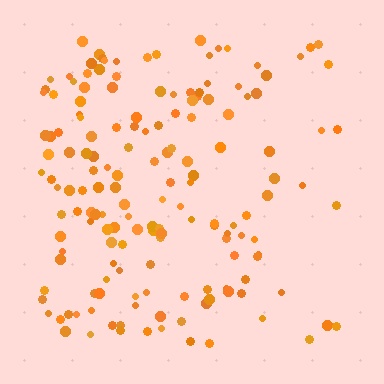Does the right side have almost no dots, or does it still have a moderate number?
Still a moderate number, just noticeably fewer than the left.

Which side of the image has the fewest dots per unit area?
The right.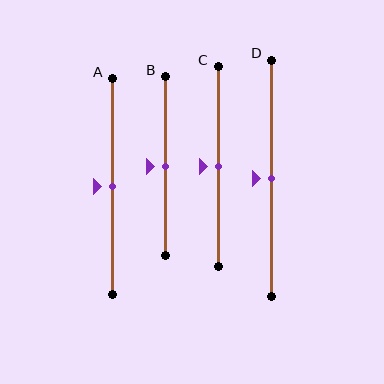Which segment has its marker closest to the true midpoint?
Segment A has its marker closest to the true midpoint.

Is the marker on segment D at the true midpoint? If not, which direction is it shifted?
Yes, the marker on segment D is at the true midpoint.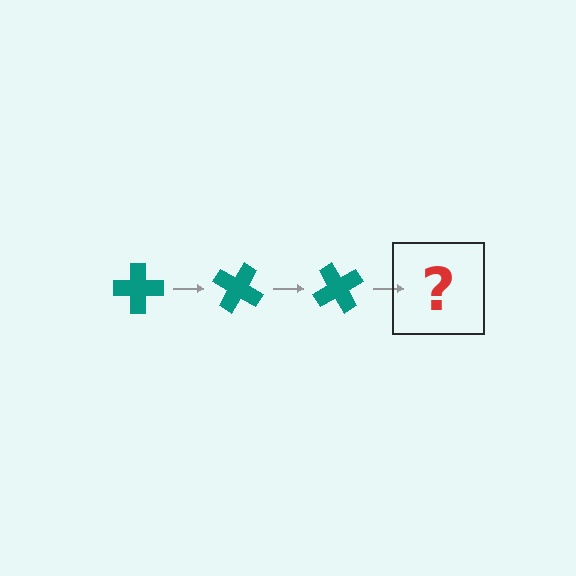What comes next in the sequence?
The next element should be a teal cross rotated 90 degrees.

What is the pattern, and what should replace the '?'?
The pattern is that the cross rotates 30 degrees each step. The '?' should be a teal cross rotated 90 degrees.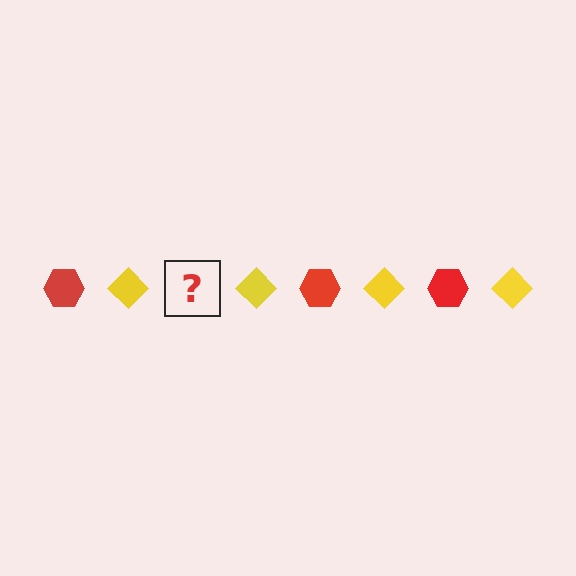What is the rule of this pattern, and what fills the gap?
The rule is that the pattern alternates between red hexagon and yellow diamond. The gap should be filled with a red hexagon.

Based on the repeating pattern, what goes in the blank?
The blank should be a red hexagon.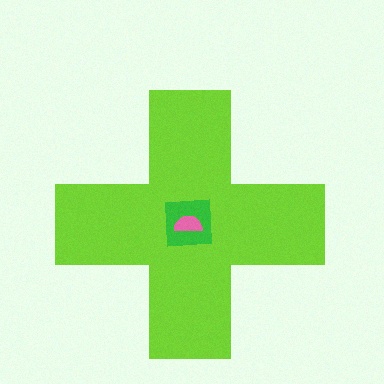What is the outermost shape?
The lime cross.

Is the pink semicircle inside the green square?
Yes.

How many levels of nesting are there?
3.